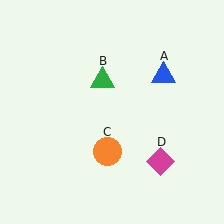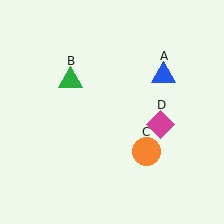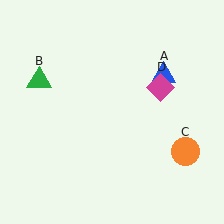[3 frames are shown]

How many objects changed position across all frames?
3 objects changed position: green triangle (object B), orange circle (object C), magenta diamond (object D).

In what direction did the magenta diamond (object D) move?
The magenta diamond (object D) moved up.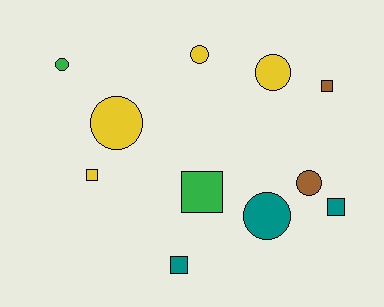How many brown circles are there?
There is 1 brown circle.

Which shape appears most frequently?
Circle, with 6 objects.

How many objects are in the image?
There are 11 objects.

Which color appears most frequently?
Yellow, with 4 objects.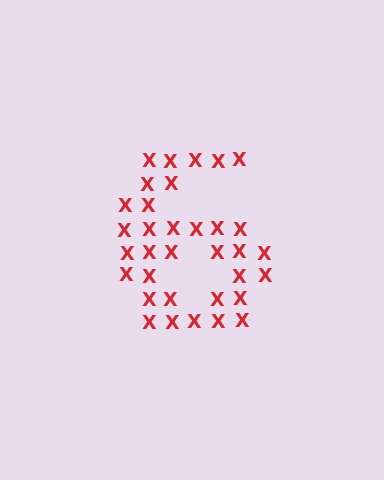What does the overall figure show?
The overall figure shows the digit 6.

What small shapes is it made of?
It is made of small letter X's.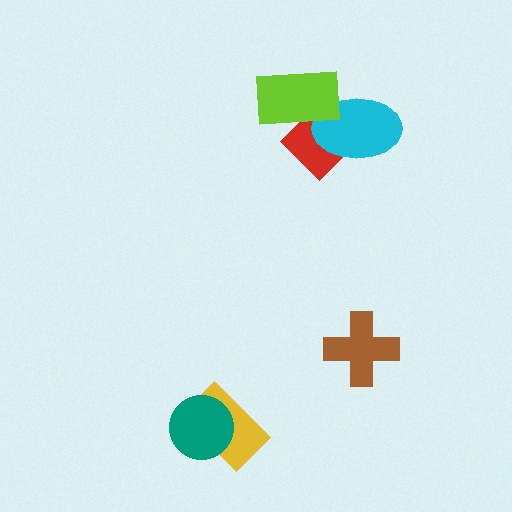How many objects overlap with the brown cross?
0 objects overlap with the brown cross.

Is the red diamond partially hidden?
Yes, it is partially covered by another shape.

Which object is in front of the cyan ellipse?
The lime rectangle is in front of the cyan ellipse.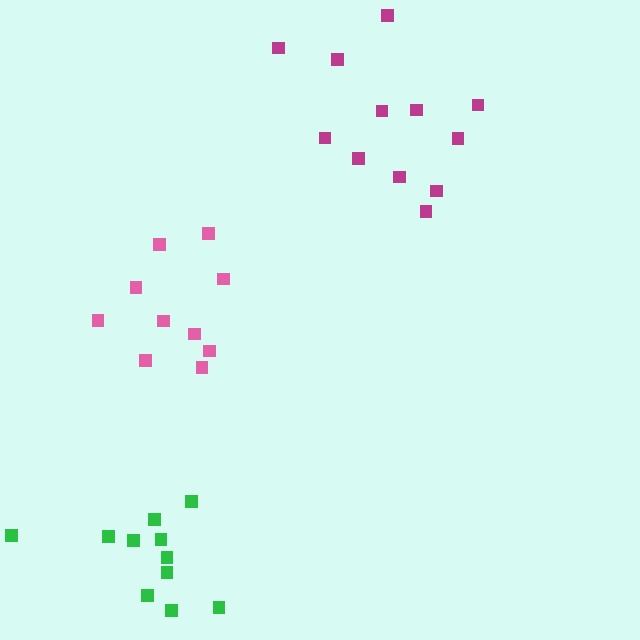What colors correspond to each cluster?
The clusters are colored: magenta, pink, green.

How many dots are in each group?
Group 1: 12 dots, Group 2: 10 dots, Group 3: 11 dots (33 total).